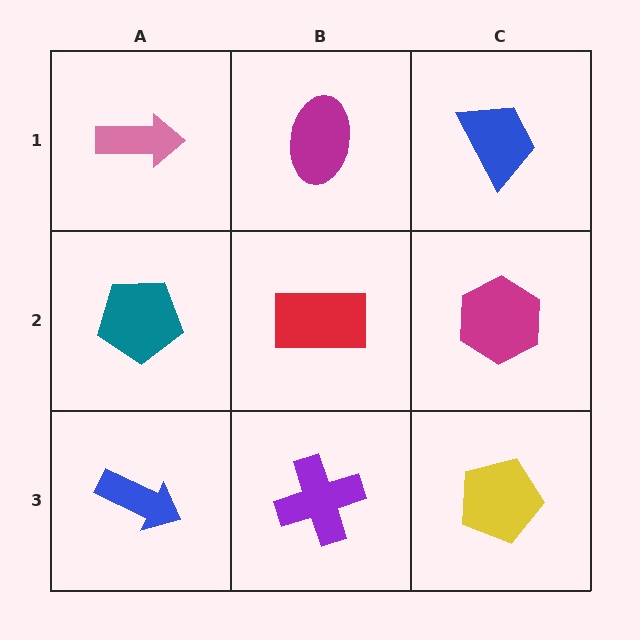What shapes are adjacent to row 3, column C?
A magenta hexagon (row 2, column C), a purple cross (row 3, column B).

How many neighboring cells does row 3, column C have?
2.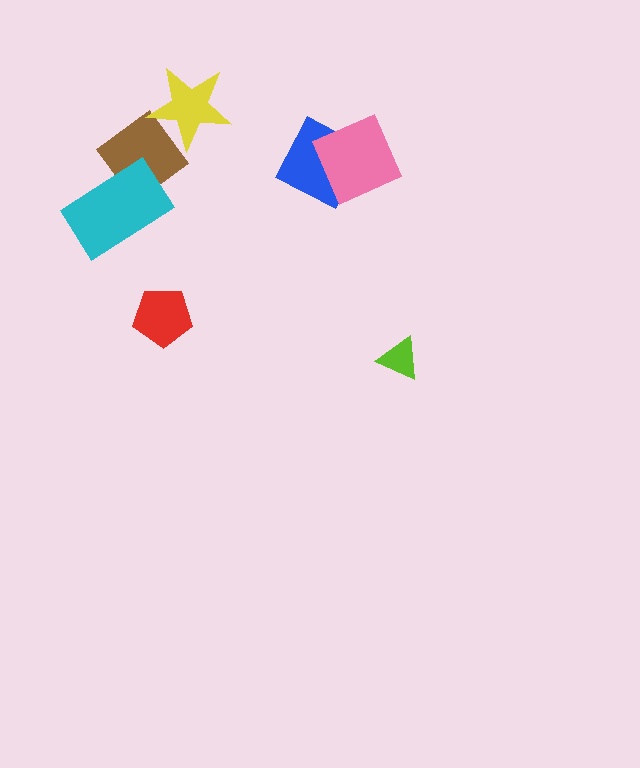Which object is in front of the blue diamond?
The pink square is in front of the blue diamond.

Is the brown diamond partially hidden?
Yes, it is partially covered by another shape.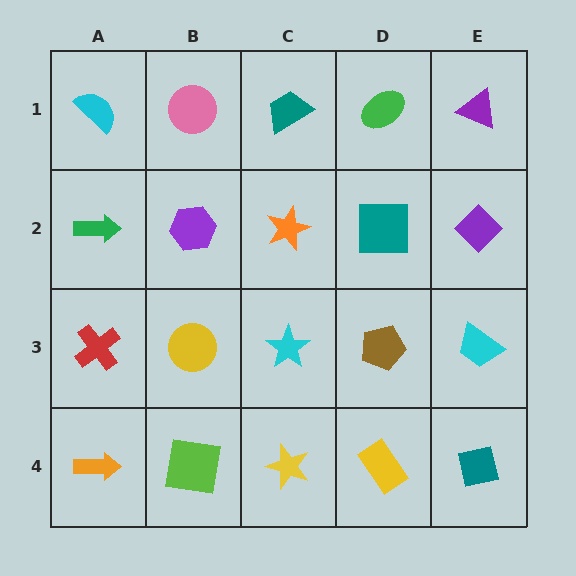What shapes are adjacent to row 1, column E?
A purple diamond (row 2, column E), a green ellipse (row 1, column D).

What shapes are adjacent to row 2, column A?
A cyan semicircle (row 1, column A), a red cross (row 3, column A), a purple hexagon (row 2, column B).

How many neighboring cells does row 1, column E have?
2.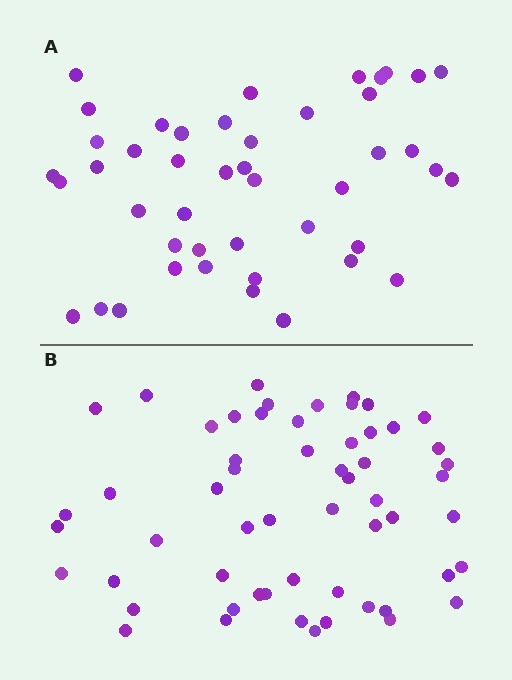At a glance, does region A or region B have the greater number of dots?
Region B (the bottom region) has more dots.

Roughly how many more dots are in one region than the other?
Region B has roughly 12 or so more dots than region A.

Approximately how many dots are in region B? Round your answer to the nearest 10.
About 60 dots. (The exact count is 57, which rounds to 60.)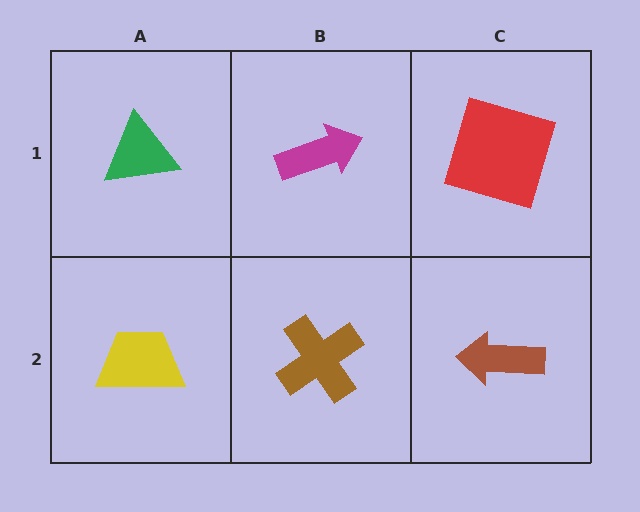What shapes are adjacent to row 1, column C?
A brown arrow (row 2, column C), a magenta arrow (row 1, column B).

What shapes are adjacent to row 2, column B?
A magenta arrow (row 1, column B), a yellow trapezoid (row 2, column A), a brown arrow (row 2, column C).